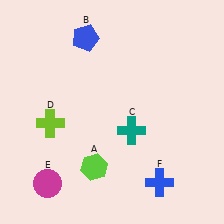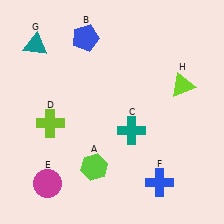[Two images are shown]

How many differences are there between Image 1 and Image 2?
There are 2 differences between the two images.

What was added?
A teal triangle (G), a lime triangle (H) were added in Image 2.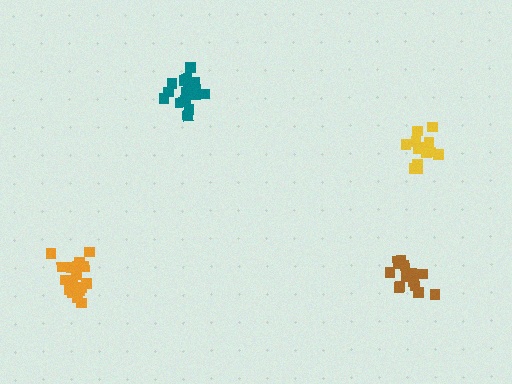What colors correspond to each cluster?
The clusters are colored: brown, teal, yellow, orange.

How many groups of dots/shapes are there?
There are 4 groups.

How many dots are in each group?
Group 1: 16 dots, Group 2: 19 dots, Group 3: 13 dots, Group 4: 18 dots (66 total).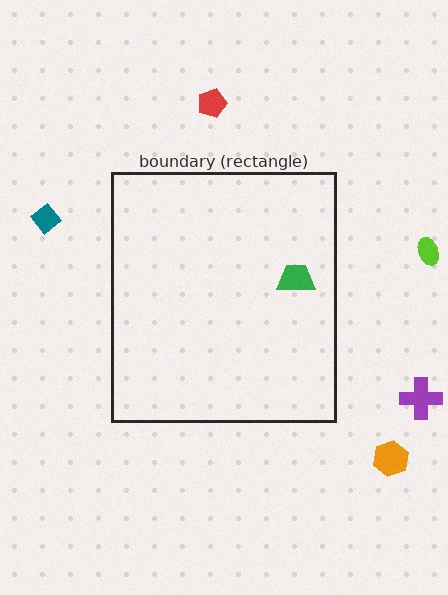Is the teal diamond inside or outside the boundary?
Outside.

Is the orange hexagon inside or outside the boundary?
Outside.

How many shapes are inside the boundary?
1 inside, 5 outside.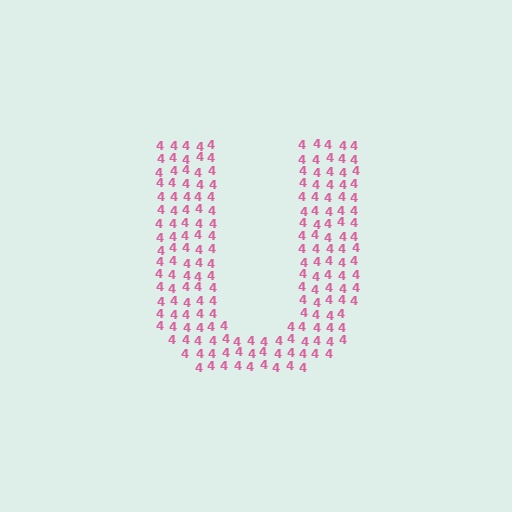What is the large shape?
The large shape is the letter U.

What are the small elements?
The small elements are digit 4's.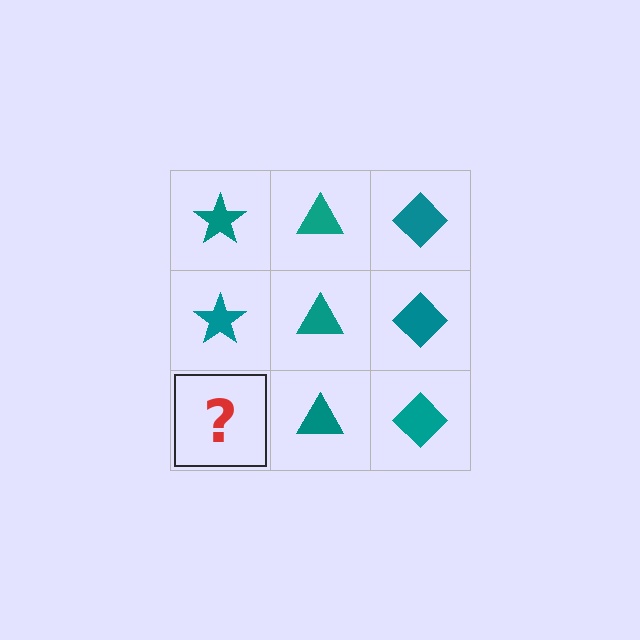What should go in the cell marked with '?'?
The missing cell should contain a teal star.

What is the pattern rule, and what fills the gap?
The rule is that each column has a consistent shape. The gap should be filled with a teal star.